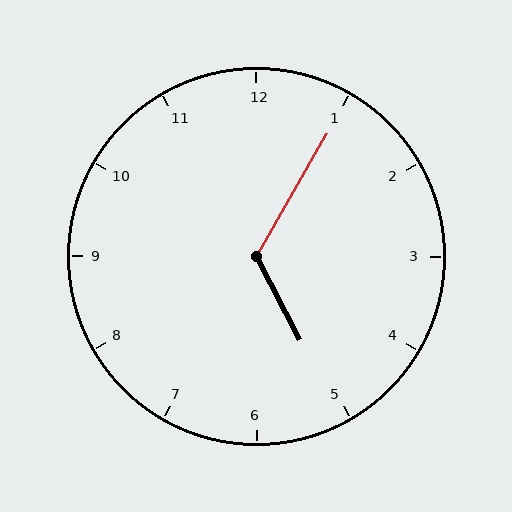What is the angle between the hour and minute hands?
Approximately 122 degrees.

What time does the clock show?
5:05.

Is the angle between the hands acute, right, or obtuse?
It is obtuse.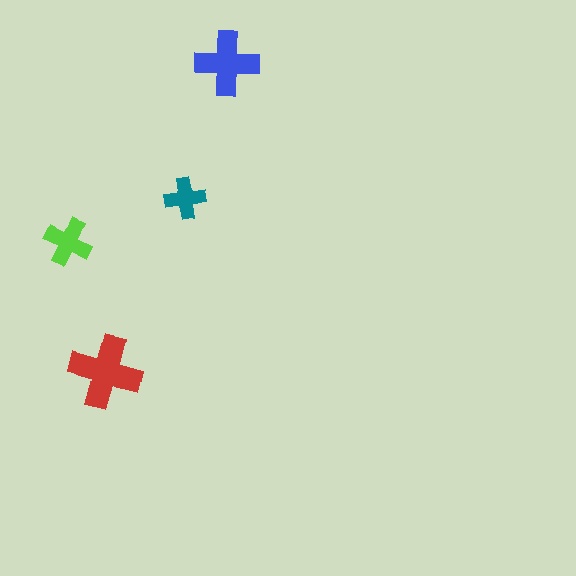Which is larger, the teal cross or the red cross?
The red one.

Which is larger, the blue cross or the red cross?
The red one.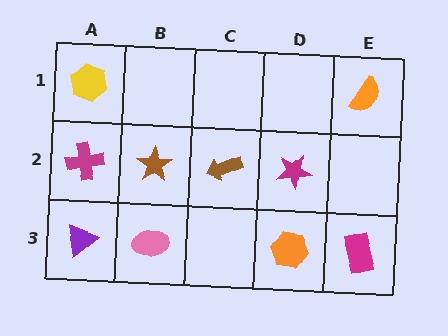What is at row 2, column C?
A brown arrow.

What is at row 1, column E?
An orange semicircle.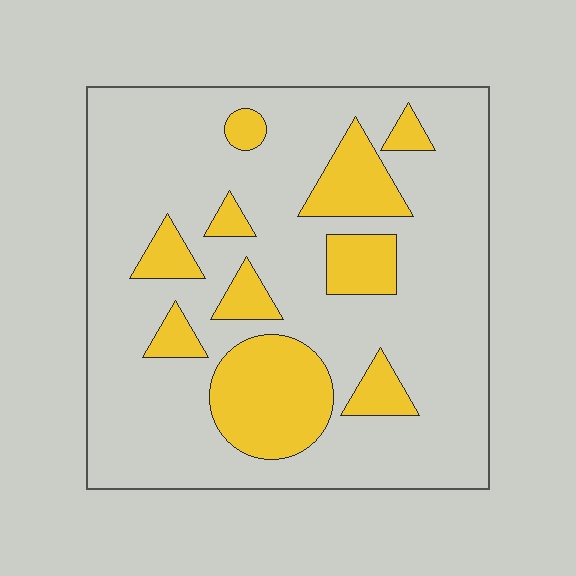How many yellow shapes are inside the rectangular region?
10.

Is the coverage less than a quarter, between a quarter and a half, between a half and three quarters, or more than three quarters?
Less than a quarter.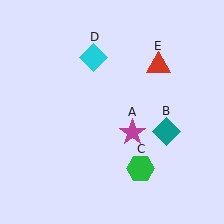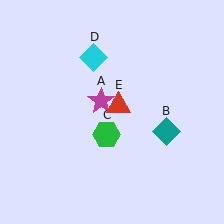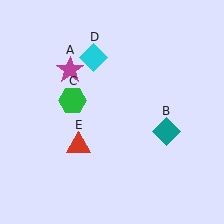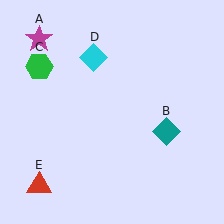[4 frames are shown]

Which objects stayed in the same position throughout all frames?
Teal diamond (object B) and cyan diamond (object D) remained stationary.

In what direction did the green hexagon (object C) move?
The green hexagon (object C) moved up and to the left.